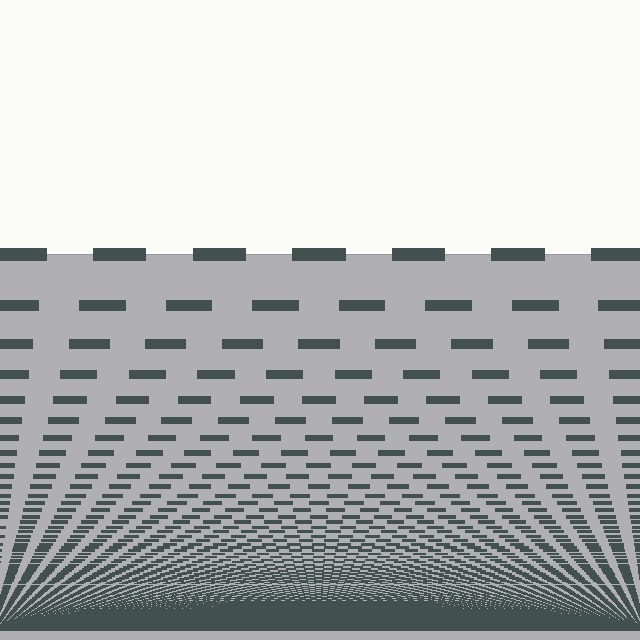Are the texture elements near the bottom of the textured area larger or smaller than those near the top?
Smaller. The gradient is inverted — elements near the bottom are smaller and denser.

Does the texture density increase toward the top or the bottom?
Density increases toward the bottom.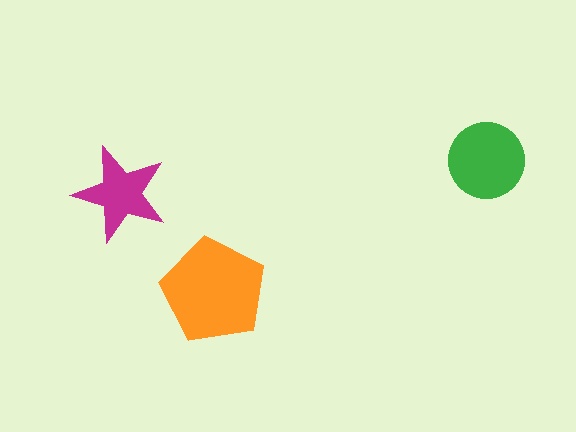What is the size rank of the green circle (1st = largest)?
2nd.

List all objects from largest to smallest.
The orange pentagon, the green circle, the magenta star.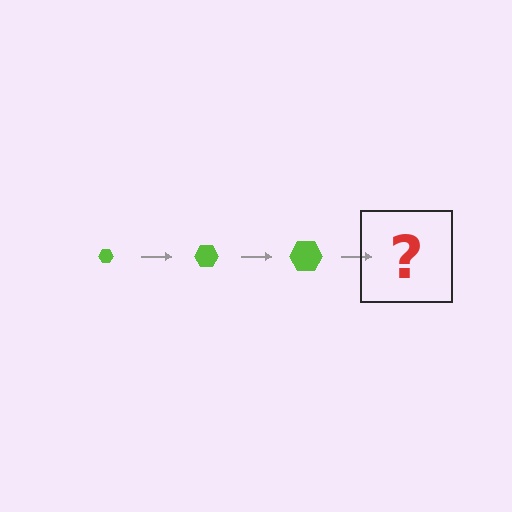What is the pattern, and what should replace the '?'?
The pattern is that the hexagon gets progressively larger each step. The '?' should be a lime hexagon, larger than the previous one.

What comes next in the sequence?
The next element should be a lime hexagon, larger than the previous one.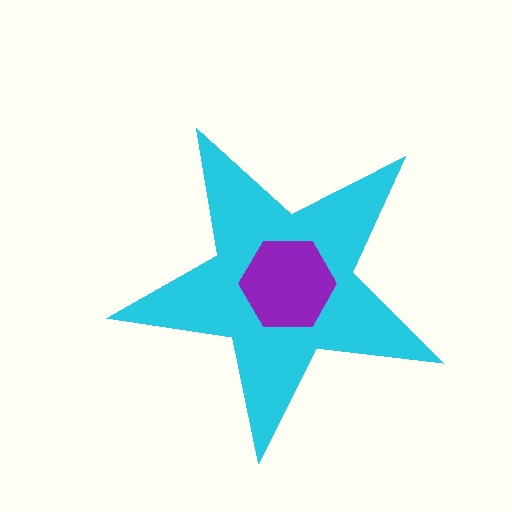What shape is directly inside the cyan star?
The purple hexagon.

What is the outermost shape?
The cyan star.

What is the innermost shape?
The purple hexagon.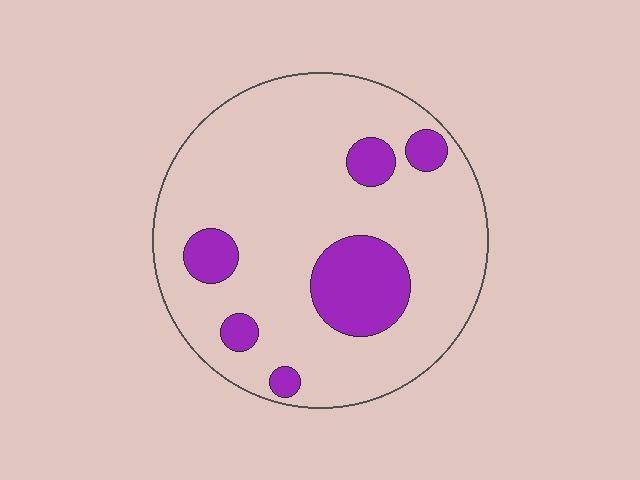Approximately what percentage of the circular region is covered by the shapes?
Approximately 20%.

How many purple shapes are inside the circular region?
6.